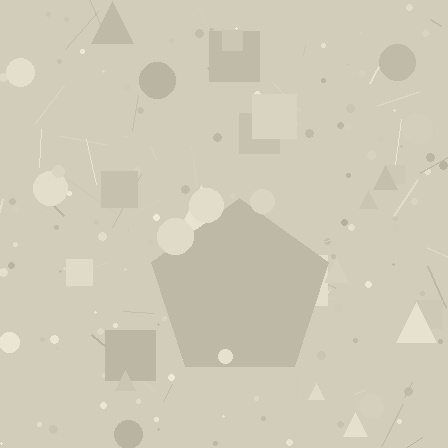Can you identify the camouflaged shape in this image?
The camouflaged shape is a pentagon.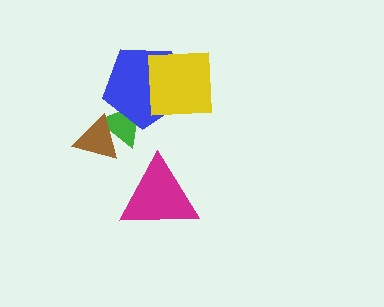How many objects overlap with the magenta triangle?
0 objects overlap with the magenta triangle.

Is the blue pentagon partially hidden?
Yes, it is partially covered by another shape.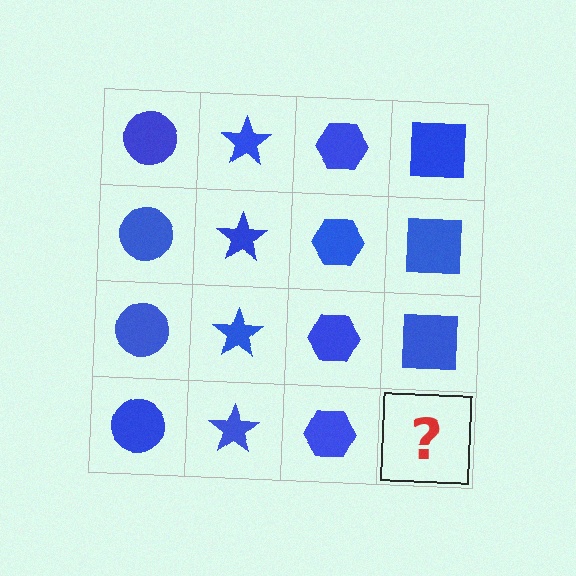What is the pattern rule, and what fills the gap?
The rule is that each column has a consistent shape. The gap should be filled with a blue square.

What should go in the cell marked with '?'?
The missing cell should contain a blue square.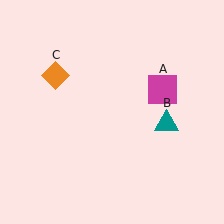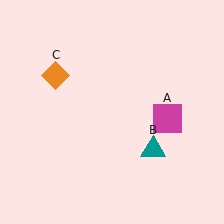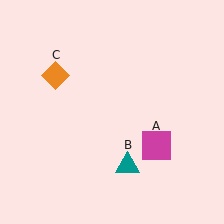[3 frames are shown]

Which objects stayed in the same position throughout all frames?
Orange diamond (object C) remained stationary.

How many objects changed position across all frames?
2 objects changed position: magenta square (object A), teal triangle (object B).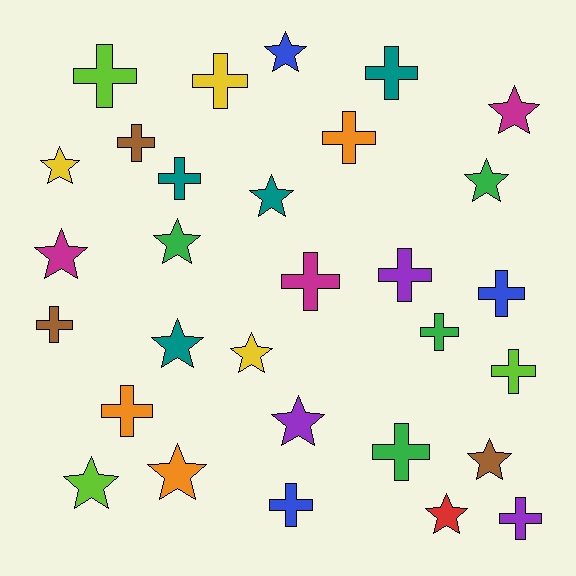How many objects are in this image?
There are 30 objects.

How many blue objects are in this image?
There are 3 blue objects.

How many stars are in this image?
There are 14 stars.